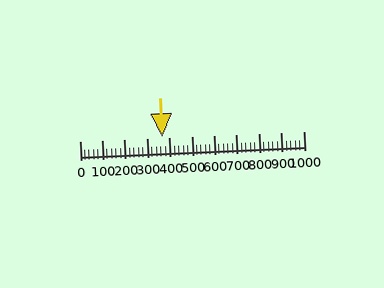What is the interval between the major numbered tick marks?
The major tick marks are spaced 100 units apart.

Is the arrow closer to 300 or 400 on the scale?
The arrow is closer to 400.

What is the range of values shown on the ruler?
The ruler shows values from 0 to 1000.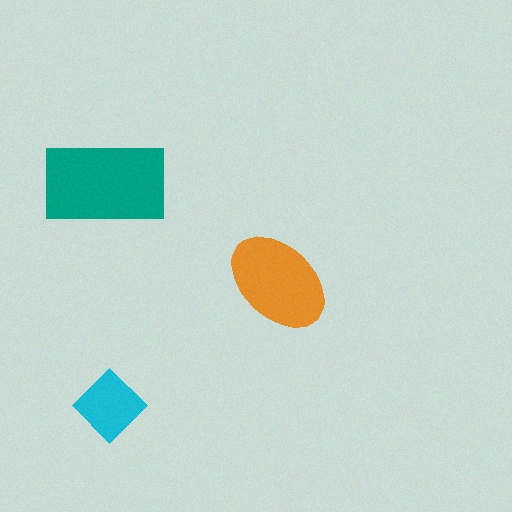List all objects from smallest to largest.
The cyan diamond, the orange ellipse, the teal rectangle.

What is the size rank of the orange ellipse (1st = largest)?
2nd.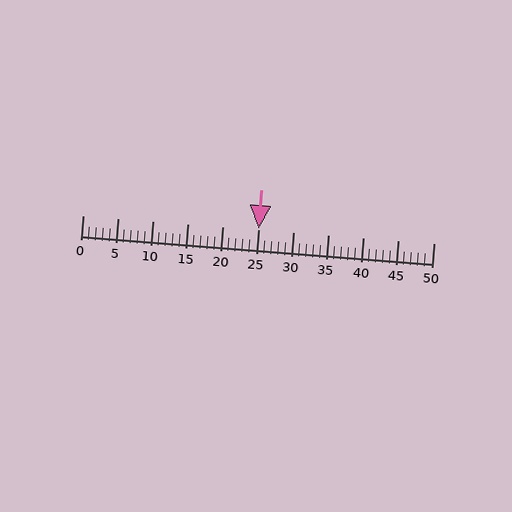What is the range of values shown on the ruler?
The ruler shows values from 0 to 50.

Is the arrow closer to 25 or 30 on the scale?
The arrow is closer to 25.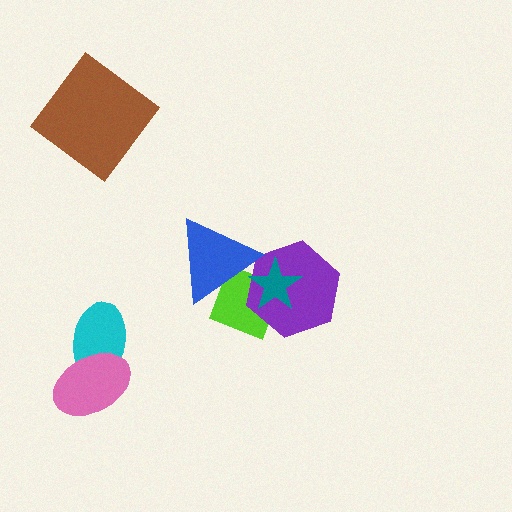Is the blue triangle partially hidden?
Yes, it is partially covered by another shape.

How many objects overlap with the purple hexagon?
3 objects overlap with the purple hexagon.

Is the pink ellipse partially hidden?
No, no other shape covers it.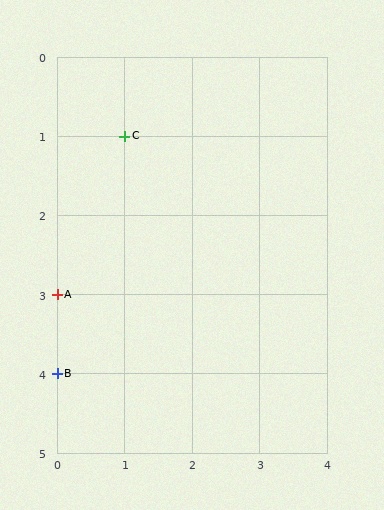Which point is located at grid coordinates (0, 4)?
Point B is at (0, 4).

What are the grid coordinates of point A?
Point A is at grid coordinates (0, 3).